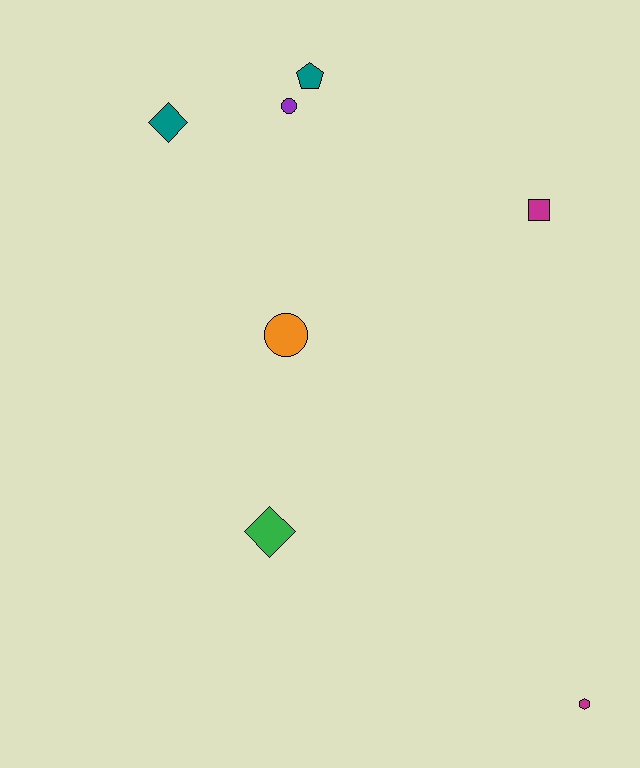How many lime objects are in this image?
There are no lime objects.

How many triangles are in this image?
There are no triangles.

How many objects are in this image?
There are 7 objects.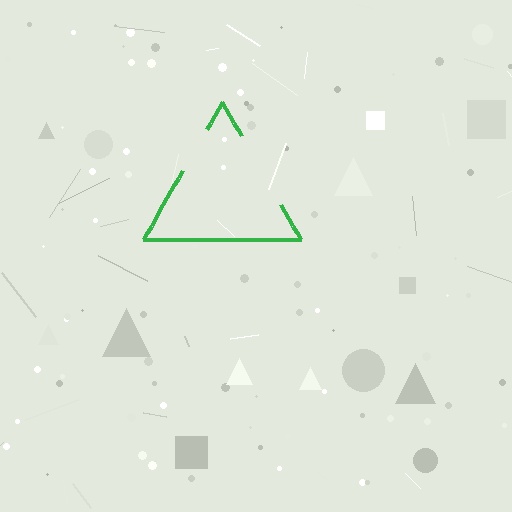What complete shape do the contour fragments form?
The contour fragments form a triangle.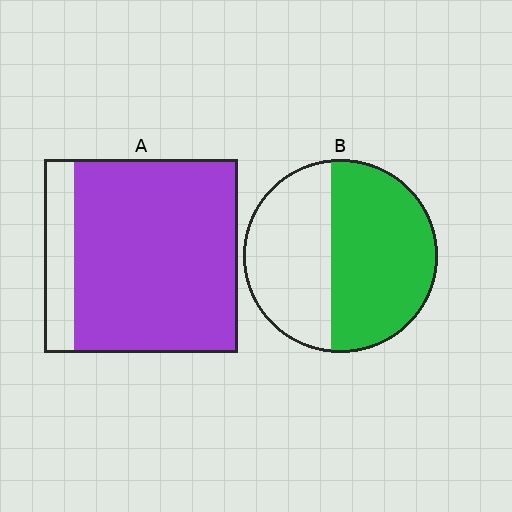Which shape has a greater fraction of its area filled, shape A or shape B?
Shape A.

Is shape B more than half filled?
Yes.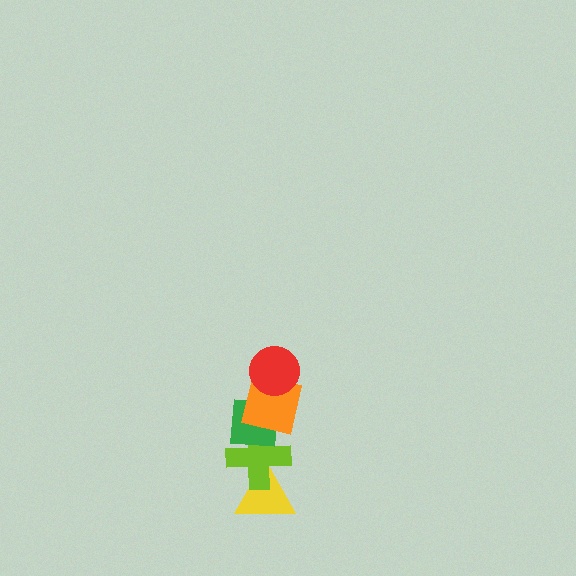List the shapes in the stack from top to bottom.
From top to bottom: the red circle, the orange square, the green square, the lime cross, the yellow triangle.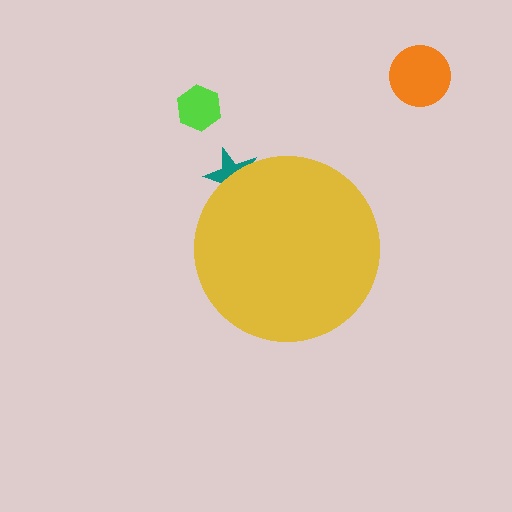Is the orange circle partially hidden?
No, the orange circle is fully visible.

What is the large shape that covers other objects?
A yellow circle.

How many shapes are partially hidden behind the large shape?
1 shape is partially hidden.